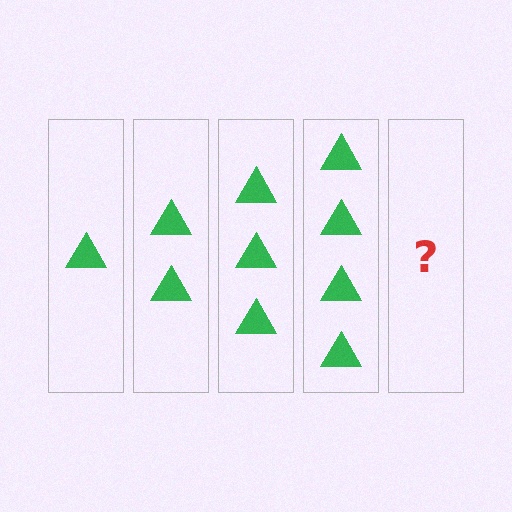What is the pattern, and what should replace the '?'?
The pattern is that each step adds one more triangle. The '?' should be 5 triangles.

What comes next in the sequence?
The next element should be 5 triangles.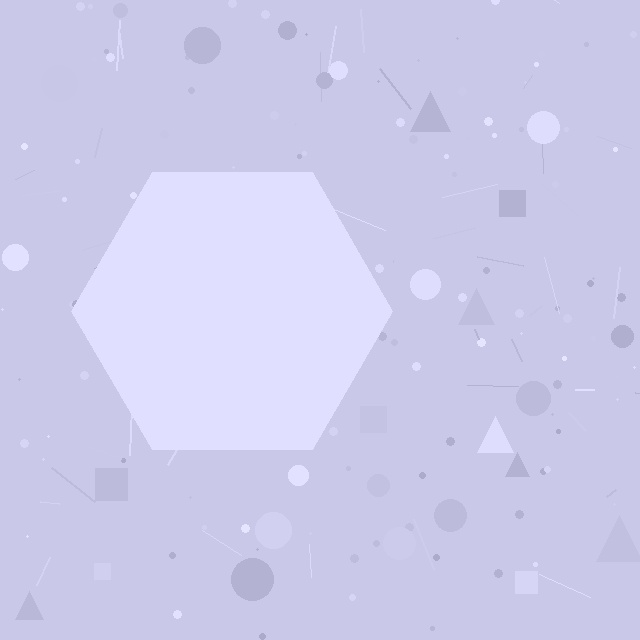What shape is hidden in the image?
A hexagon is hidden in the image.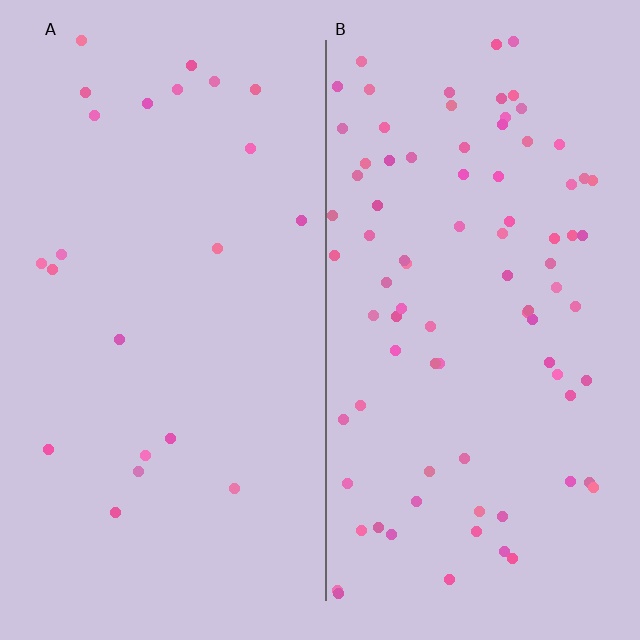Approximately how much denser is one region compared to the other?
Approximately 3.8× — region B over region A.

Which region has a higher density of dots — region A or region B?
B (the right).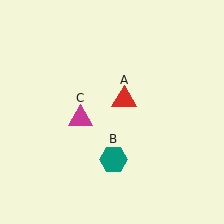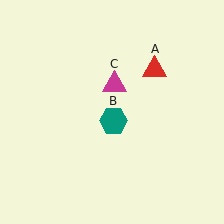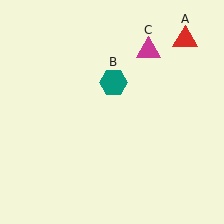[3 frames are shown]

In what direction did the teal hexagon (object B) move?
The teal hexagon (object B) moved up.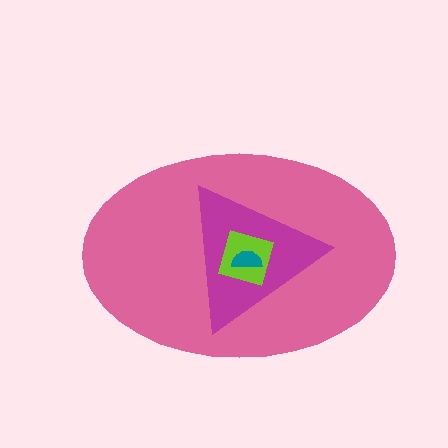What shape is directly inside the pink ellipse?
The magenta triangle.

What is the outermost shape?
The pink ellipse.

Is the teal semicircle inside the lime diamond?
Yes.